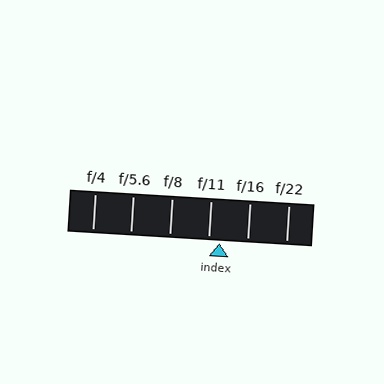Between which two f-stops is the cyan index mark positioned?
The index mark is between f/11 and f/16.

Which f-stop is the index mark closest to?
The index mark is closest to f/11.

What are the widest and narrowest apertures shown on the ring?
The widest aperture shown is f/4 and the narrowest is f/22.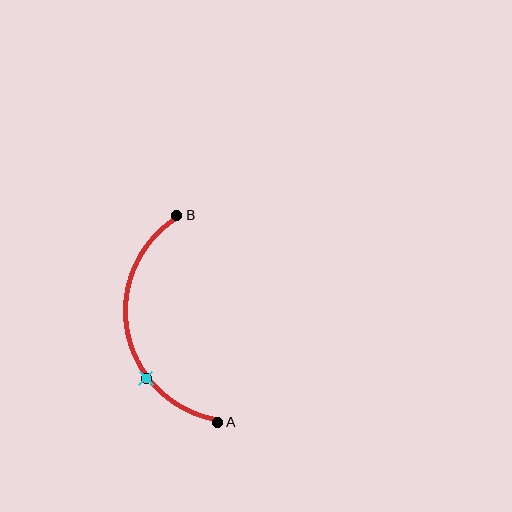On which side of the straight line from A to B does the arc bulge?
The arc bulges to the left of the straight line connecting A and B.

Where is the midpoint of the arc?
The arc midpoint is the point on the curve farthest from the straight line joining A and B. It sits to the left of that line.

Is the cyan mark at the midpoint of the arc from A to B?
No. The cyan mark lies on the arc but is closer to endpoint A. The arc midpoint would be at the point on the curve equidistant along the arc from both A and B.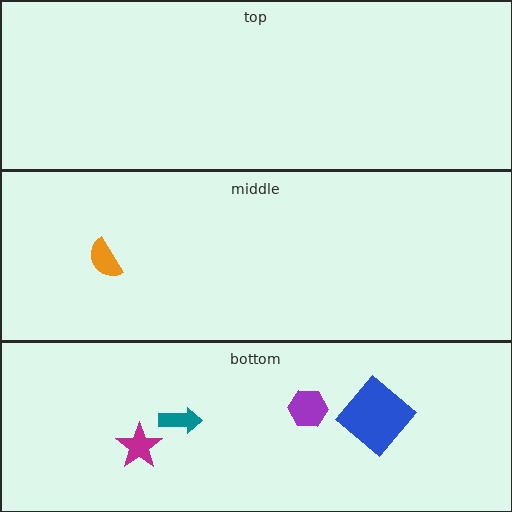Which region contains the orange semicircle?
The middle region.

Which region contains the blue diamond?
The bottom region.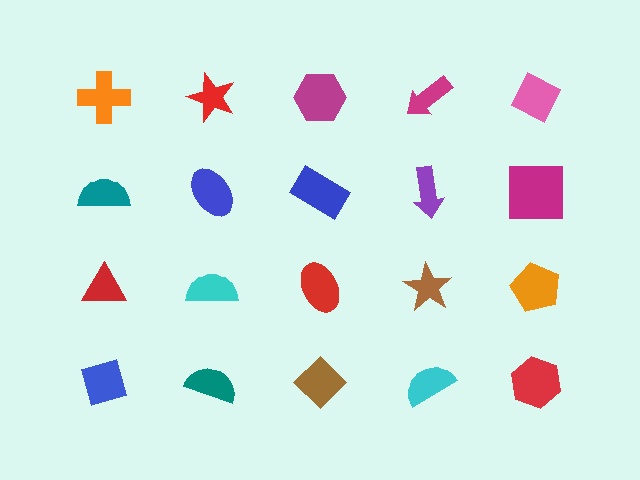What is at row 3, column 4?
A brown star.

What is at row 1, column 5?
A pink diamond.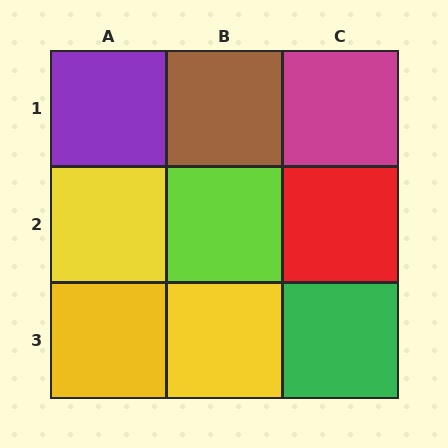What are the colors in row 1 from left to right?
Purple, brown, magenta.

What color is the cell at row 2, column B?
Lime.